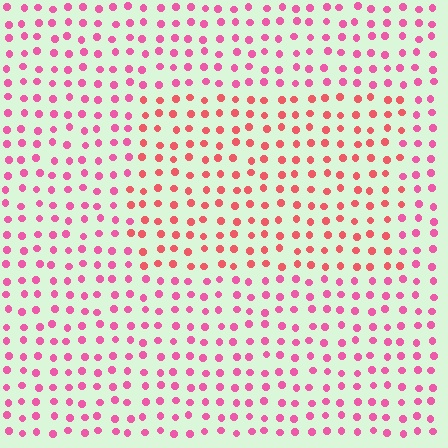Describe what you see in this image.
The image is filled with small pink elements in a uniform arrangement. A rectangle-shaped region is visible where the elements are tinted to a slightly different hue, forming a subtle color boundary.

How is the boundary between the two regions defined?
The boundary is defined purely by a slight shift in hue (about 28 degrees). Spacing, size, and orientation are identical on both sides.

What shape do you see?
I see a rectangle.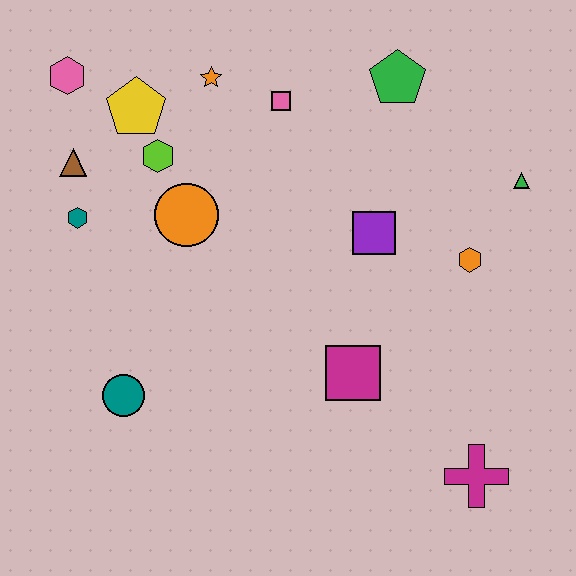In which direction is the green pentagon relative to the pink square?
The green pentagon is to the right of the pink square.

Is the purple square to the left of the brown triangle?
No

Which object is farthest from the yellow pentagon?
The magenta cross is farthest from the yellow pentagon.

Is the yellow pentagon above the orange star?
No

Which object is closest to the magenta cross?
The magenta square is closest to the magenta cross.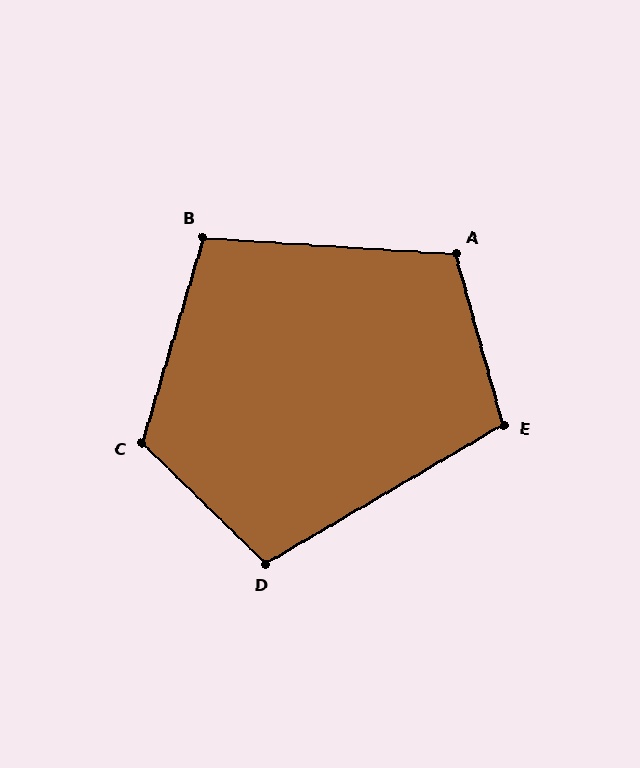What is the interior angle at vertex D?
Approximately 105 degrees (obtuse).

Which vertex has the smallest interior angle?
B, at approximately 103 degrees.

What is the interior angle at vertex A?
Approximately 109 degrees (obtuse).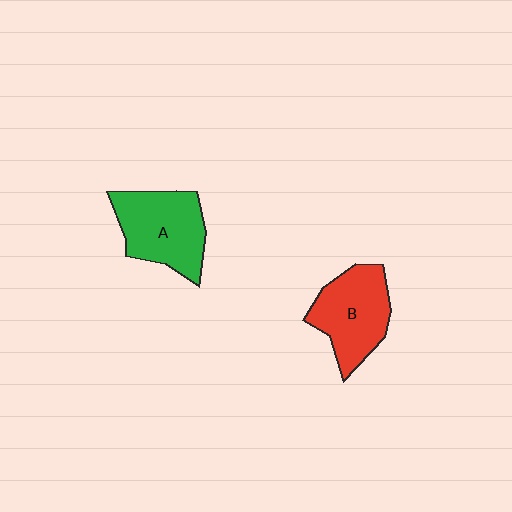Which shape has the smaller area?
Shape B (red).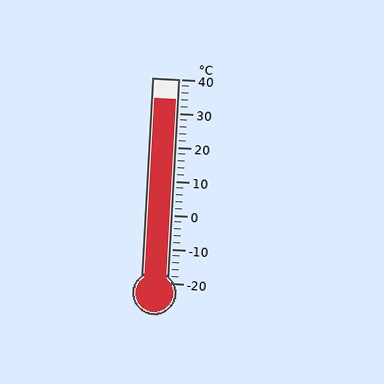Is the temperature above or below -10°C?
The temperature is above -10°C.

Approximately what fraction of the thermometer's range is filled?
The thermometer is filled to approximately 90% of its range.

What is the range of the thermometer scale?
The thermometer scale ranges from -20°C to 40°C.